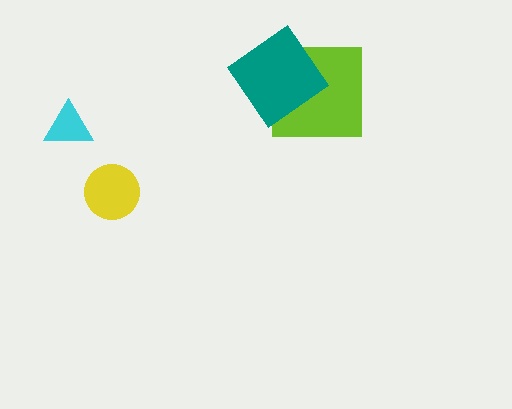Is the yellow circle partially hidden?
No, no other shape covers it.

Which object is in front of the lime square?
The teal diamond is in front of the lime square.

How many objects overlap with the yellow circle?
0 objects overlap with the yellow circle.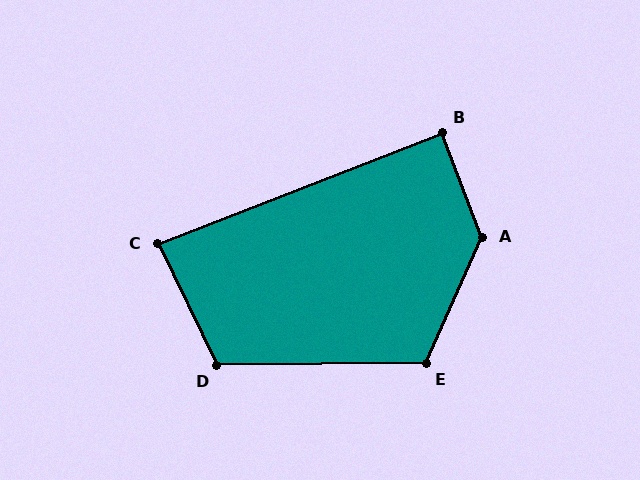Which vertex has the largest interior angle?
A, at approximately 135 degrees.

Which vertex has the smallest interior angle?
C, at approximately 86 degrees.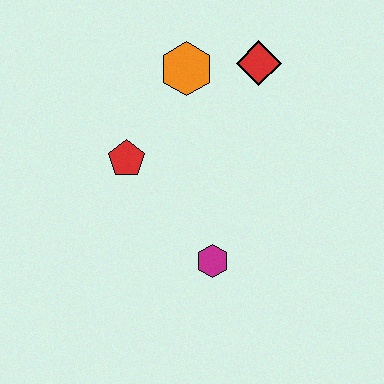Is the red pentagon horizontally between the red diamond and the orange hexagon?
No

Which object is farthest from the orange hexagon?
The magenta hexagon is farthest from the orange hexagon.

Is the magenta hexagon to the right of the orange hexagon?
Yes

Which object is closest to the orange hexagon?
The red diamond is closest to the orange hexagon.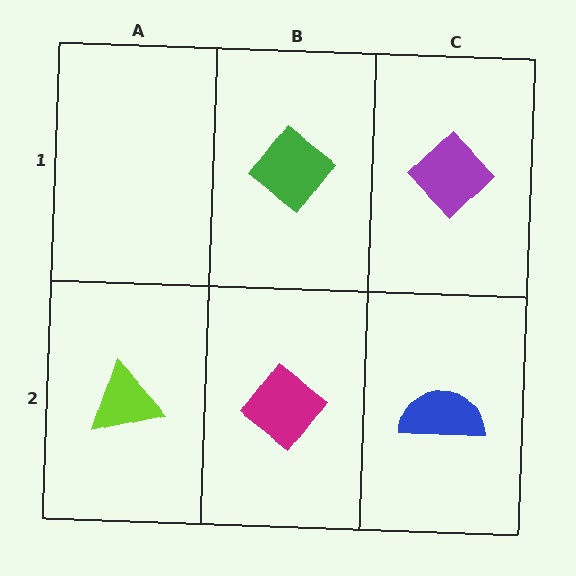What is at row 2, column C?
A blue semicircle.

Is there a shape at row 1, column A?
No, that cell is empty.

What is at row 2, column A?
A lime triangle.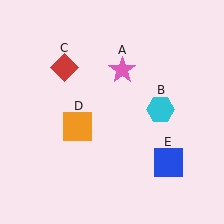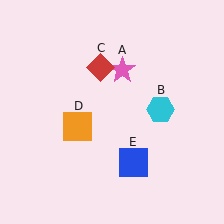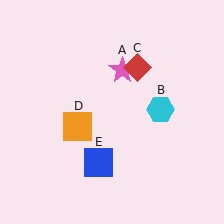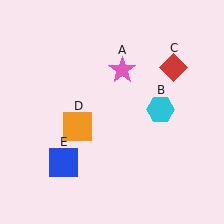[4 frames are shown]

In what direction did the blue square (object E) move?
The blue square (object E) moved left.